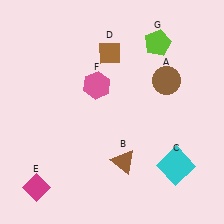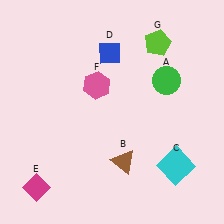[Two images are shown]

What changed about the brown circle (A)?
In Image 1, A is brown. In Image 2, it changed to green.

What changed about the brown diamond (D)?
In Image 1, D is brown. In Image 2, it changed to blue.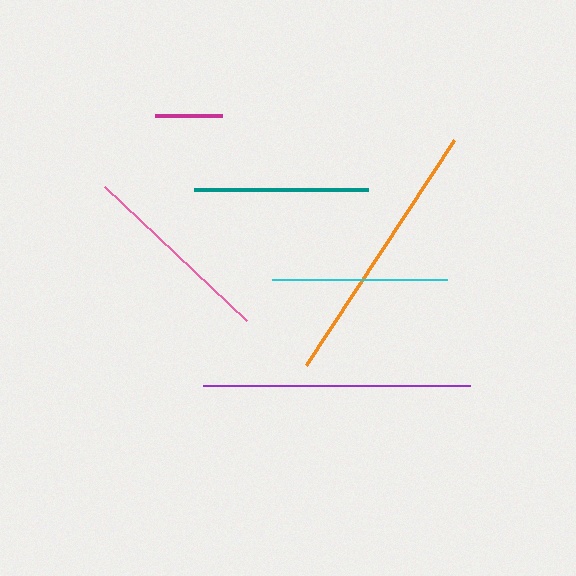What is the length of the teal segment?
The teal segment is approximately 174 pixels long.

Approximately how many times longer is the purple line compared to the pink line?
The purple line is approximately 1.4 times the length of the pink line.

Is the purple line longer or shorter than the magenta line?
The purple line is longer than the magenta line.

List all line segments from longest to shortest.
From longest to shortest: orange, purple, pink, cyan, teal, magenta.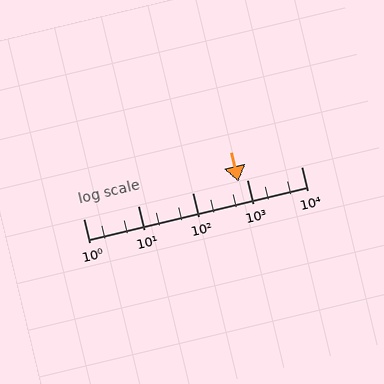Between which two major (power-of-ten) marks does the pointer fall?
The pointer is between 100 and 1000.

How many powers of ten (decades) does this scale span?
The scale spans 4 decades, from 1 to 10000.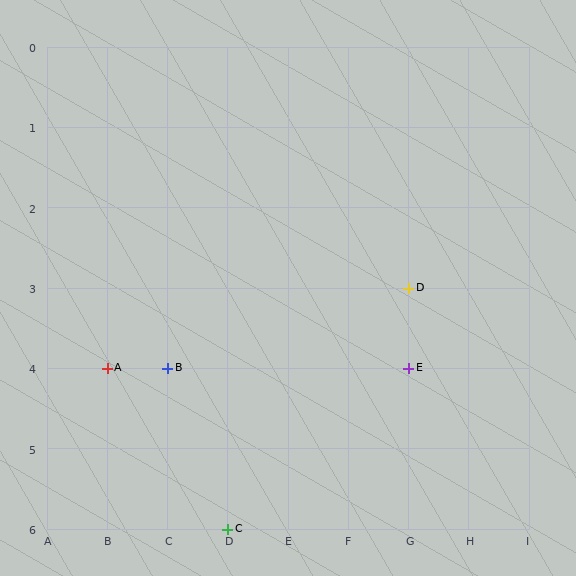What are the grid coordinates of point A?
Point A is at grid coordinates (B, 4).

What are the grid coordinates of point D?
Point D is at grid coordinates (G, 3).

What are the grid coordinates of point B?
Point B is at grid coordinates (C, 4).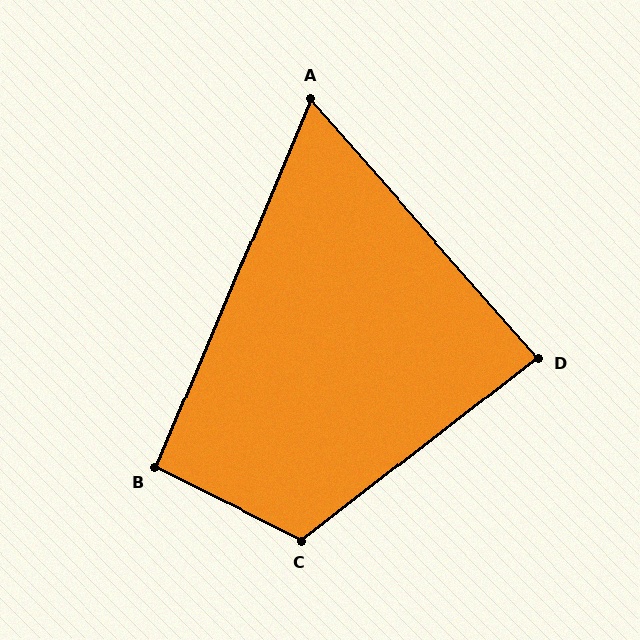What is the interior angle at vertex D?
Approximately 86 degrees (approximately right).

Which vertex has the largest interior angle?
C, at approximately 116 degrees.